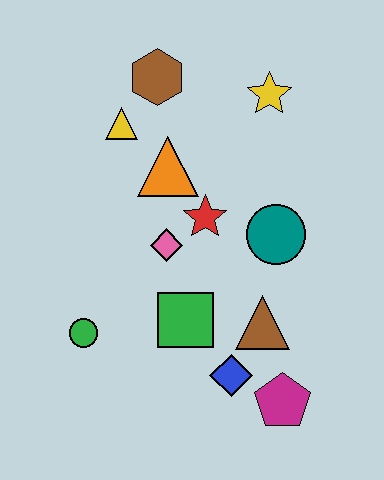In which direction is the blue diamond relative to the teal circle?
The blue diamond is below the teal circle.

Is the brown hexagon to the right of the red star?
No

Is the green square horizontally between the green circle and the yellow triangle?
No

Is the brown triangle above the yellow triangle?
No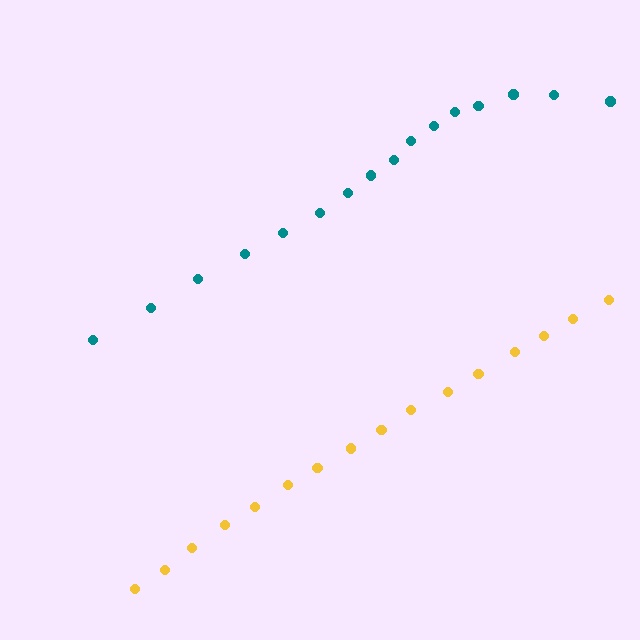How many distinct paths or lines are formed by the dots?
There are 2 distinct paths.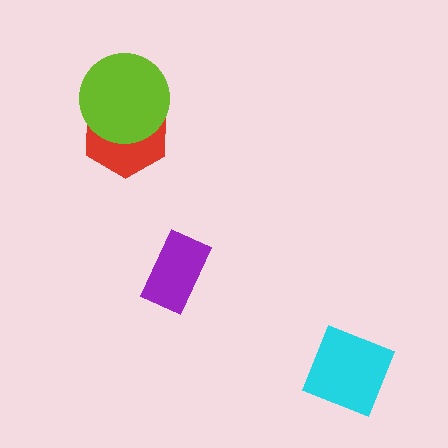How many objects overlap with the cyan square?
0 objects overlap with the cyan square.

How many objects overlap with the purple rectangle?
0 objects overlap with the purple rectangle.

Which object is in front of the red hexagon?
The lime circle is in front of the red hexagon.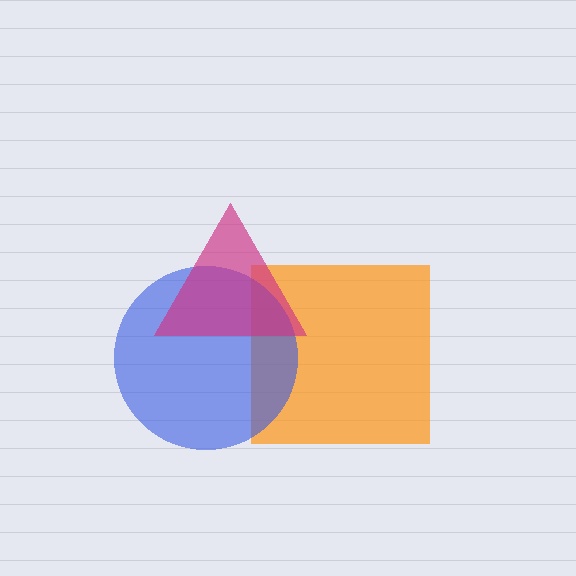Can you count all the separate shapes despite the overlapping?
Yes, there are 3 separate shapes.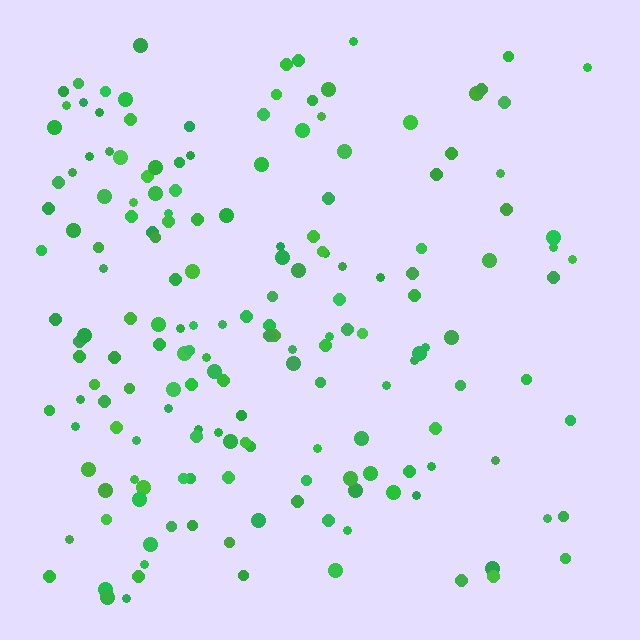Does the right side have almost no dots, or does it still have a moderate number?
Still a moderate number, just noticeably fewer than the left.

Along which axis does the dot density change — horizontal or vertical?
Horizontal.